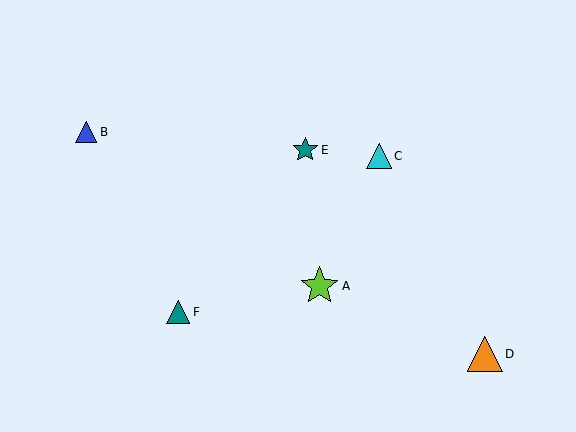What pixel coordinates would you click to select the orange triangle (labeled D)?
Click at (485, 354) to select the orange triangle D.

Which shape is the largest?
The lime star (labeled A) is the largest.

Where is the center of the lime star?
The center of the lime star is at (319, 286).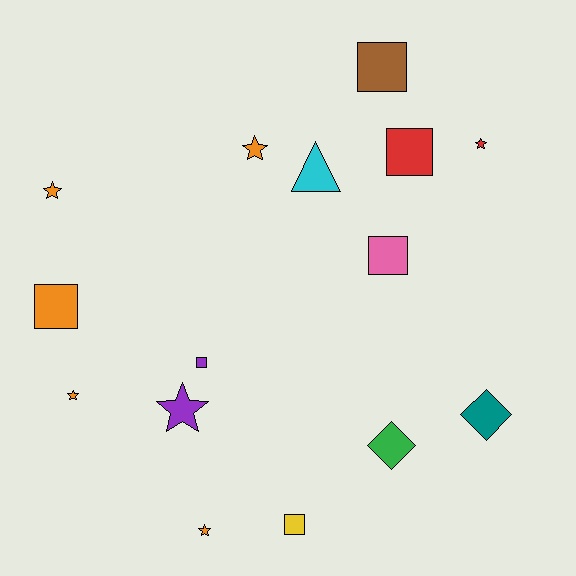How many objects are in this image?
There are 15 objects.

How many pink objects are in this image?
There is 1 pink object.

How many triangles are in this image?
There is 1 triangle.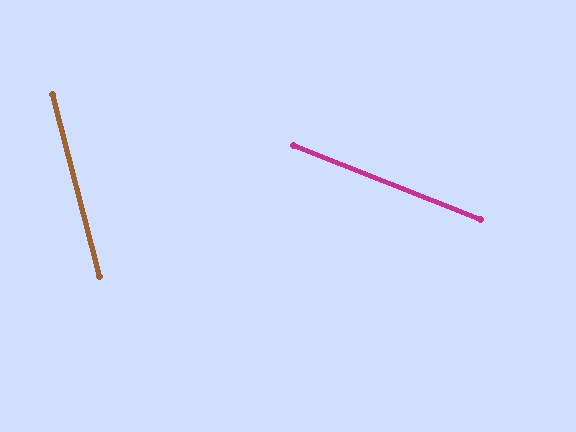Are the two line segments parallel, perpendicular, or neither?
Neither parallel nor perpendicular — they differ by about 54°.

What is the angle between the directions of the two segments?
Approximately 54 degrees.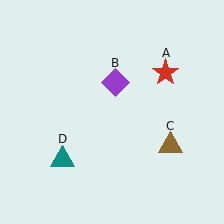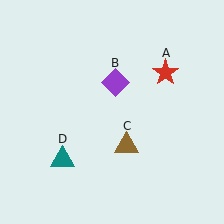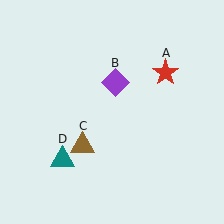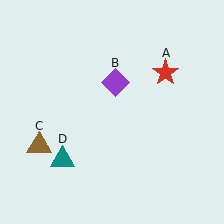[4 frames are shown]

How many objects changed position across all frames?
1 object changed position: brown triangle (object C).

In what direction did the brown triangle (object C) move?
The brown triangle (object C) moved left.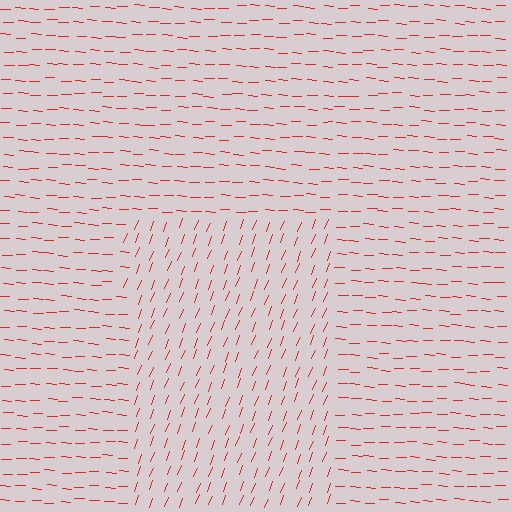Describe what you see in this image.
The image is filled with small red line segments. A rectangle region in the image has lines oriented differently from the surrounding lines, creating a visible texture boundary.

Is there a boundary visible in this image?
Yes, there is a texture boundary formed by a change in line orientation.